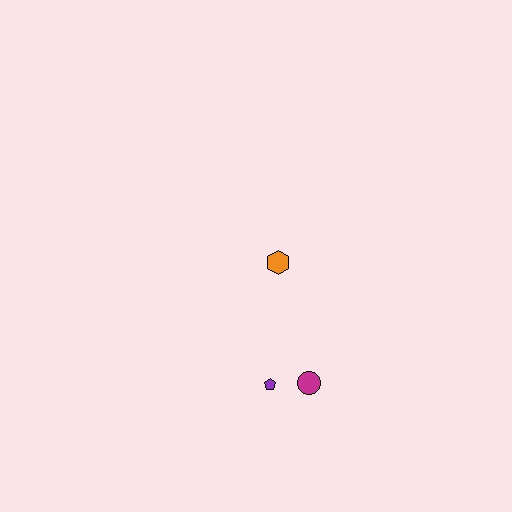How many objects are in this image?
There are 3 objects.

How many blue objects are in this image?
There are no blue objects.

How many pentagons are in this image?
There is 1 pentagon.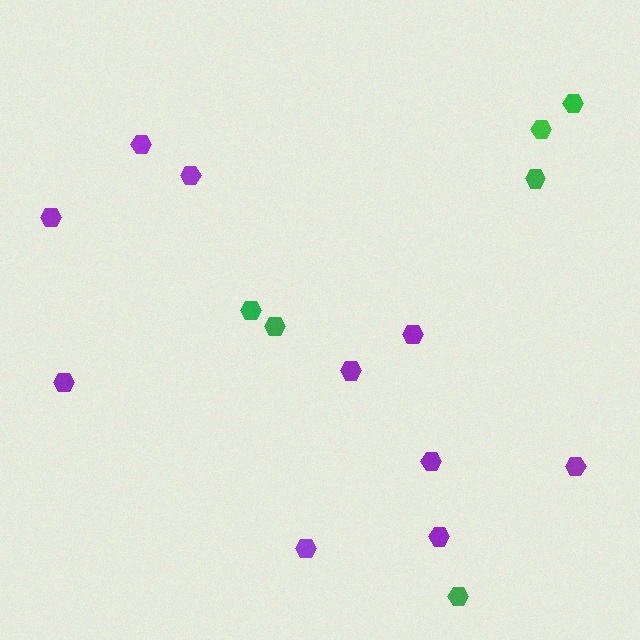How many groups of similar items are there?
There are 2 groups: one group of purple hexagons (10) and one group of green hexagons (6).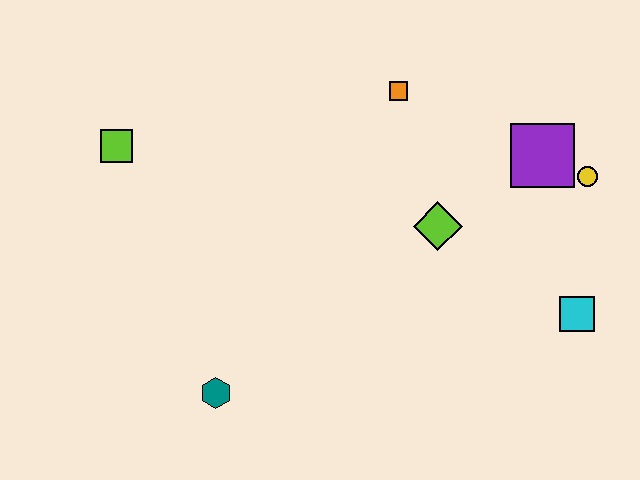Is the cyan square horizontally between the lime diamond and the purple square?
No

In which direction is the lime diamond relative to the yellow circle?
The lime diamond is to the left of the yellow circle.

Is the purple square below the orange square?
Yes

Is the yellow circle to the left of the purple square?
No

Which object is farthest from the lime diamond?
The lime square is farthest from the lime diamond.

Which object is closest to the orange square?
The lime diamond is closest to the orange square.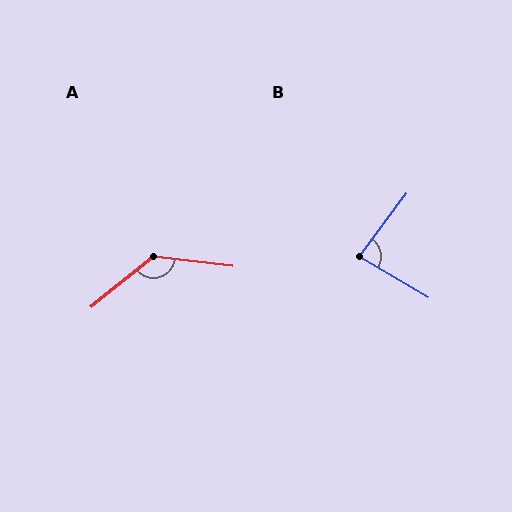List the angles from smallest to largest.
B (84°), A (134°).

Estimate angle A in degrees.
Approximately 134 degrees.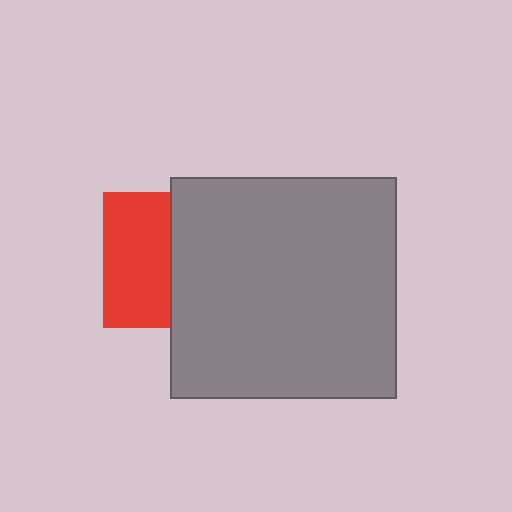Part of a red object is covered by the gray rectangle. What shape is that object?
It is a square.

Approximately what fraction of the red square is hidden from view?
Roughly 51% of the red square is hidden behind the gray rectangle.